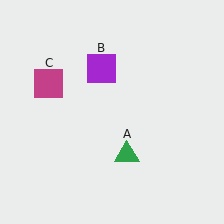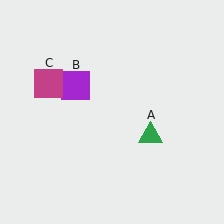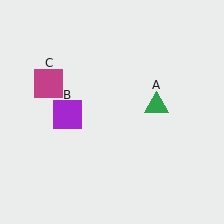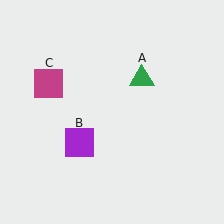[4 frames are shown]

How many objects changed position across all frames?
2 objects changed position: green triangle (object A), purple square (object B).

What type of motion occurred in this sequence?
The green triangle (object A), purple square (object B) rotated counterclockwise around the center of the scene.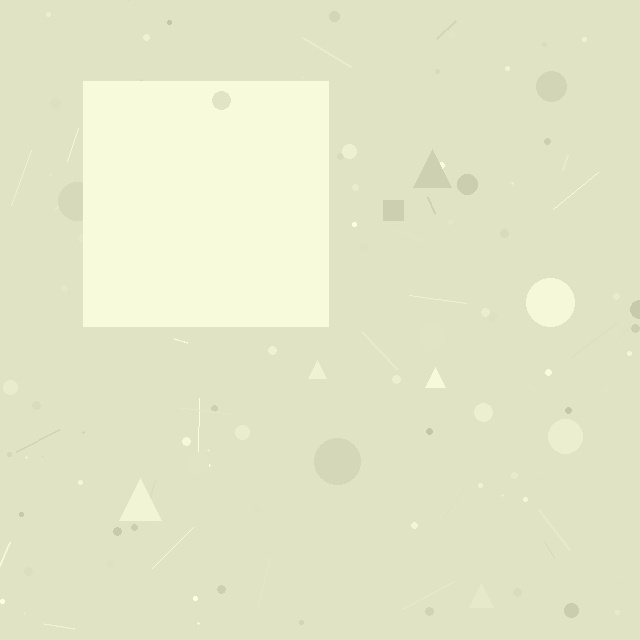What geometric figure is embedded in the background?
A square is embedded in the background.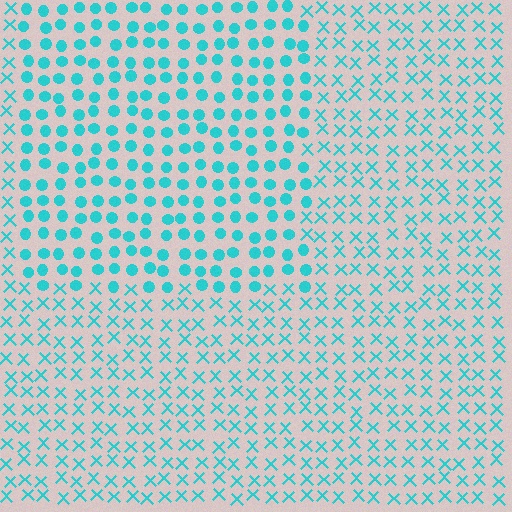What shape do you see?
I see a rectangle.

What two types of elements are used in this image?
The image uses circles inside the rectangle region and X marks outside it.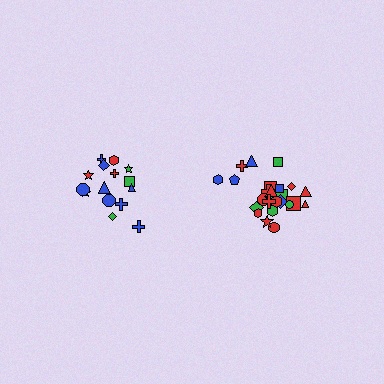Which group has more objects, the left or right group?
The right group.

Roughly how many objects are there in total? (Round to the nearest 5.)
Roughly 40 objects in total.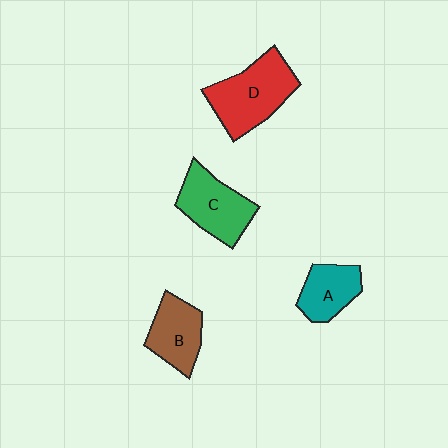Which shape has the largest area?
Shape D (red).